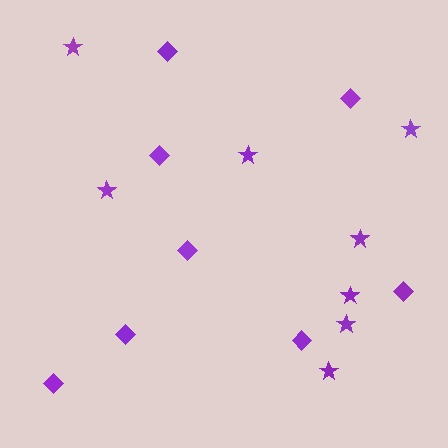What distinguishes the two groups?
There are 2 groups: one group of stars (8) and one group of diamonds (8).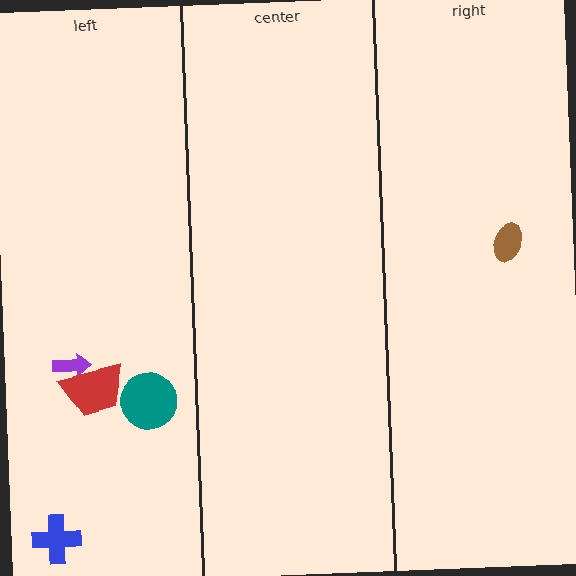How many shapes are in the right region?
1.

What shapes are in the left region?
The purple arrow, the blue cross, the red trapezoid, the teal circle.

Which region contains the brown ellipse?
The right region.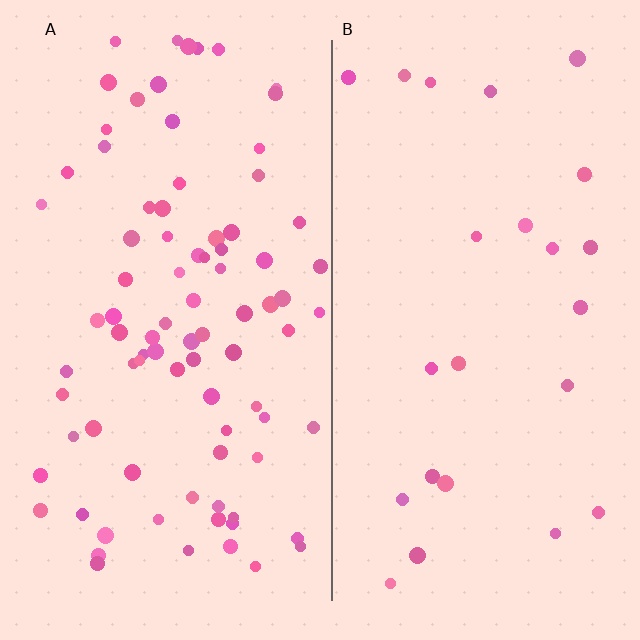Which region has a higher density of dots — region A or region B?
A (the left).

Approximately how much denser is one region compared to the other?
Approximately 3.6× — region A over region B.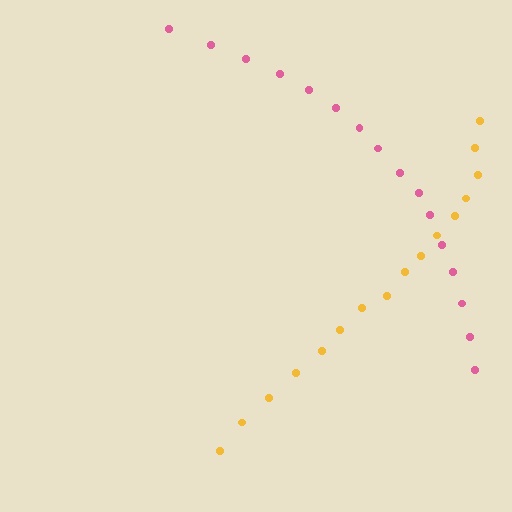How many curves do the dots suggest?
There are 2 distinct paths.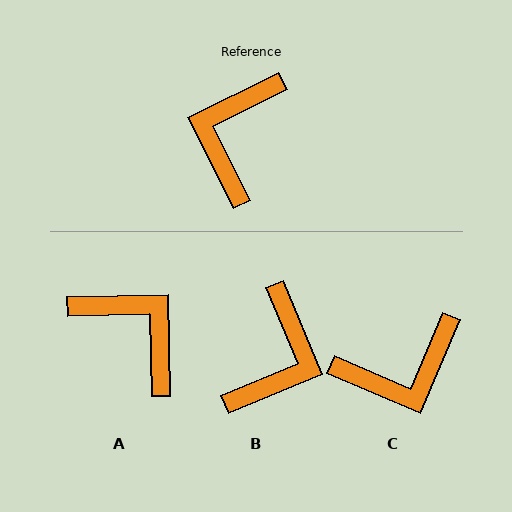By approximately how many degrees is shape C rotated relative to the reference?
Approximately 130 degrees counter-clockwise.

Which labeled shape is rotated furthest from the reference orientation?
B, about 176 degrees away.